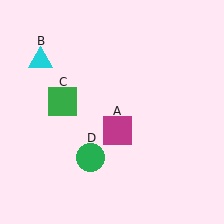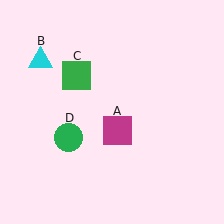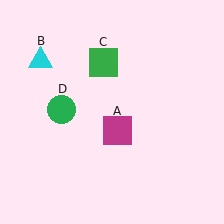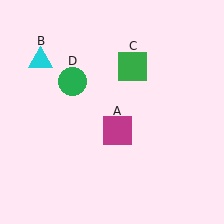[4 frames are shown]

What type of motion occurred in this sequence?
The green square (object C), green circle (object D) rotated clockwise around the center of the scene.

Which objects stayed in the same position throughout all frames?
Magenta square (object A) and cyan triangle (object B) remained stationary.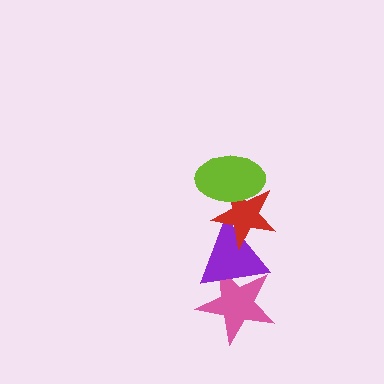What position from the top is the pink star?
The pink star is 4th from the top.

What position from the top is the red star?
The red star is 2nd from the top.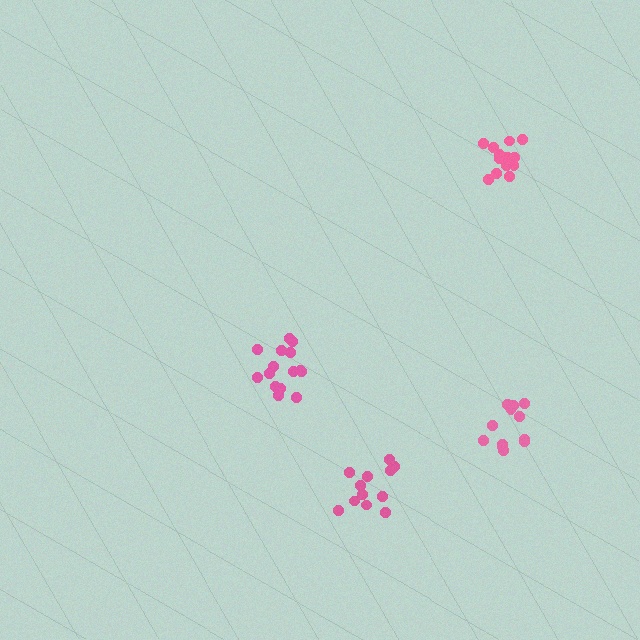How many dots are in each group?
Group 1: 12 dots, Group 2: 15 dots, Group 3: 14 dots, Group 4: 12 dots (53 total).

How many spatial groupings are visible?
There are 4 spatial groupings.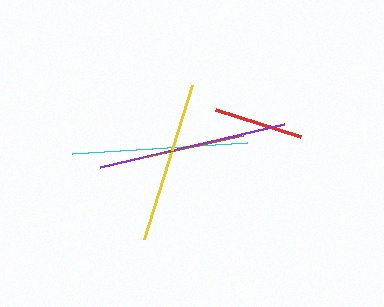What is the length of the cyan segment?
The cyan segment is approximately 175 pixels long.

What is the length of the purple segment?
The purple segment is approximately 188 pixels long.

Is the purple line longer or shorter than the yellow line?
The purple line is longer than the yellow line.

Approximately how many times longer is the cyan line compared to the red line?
The cyan line is approximately 2.0 times the length of the red line.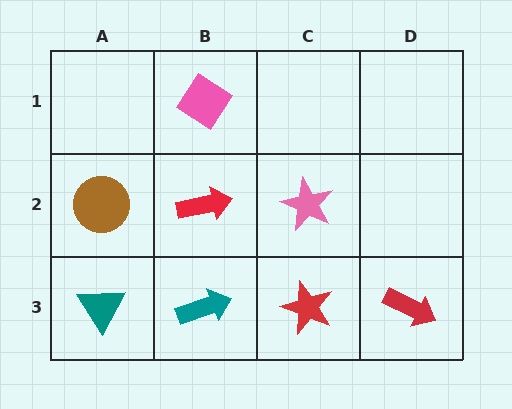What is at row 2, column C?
A pink star.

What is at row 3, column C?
A red star.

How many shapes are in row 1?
1 shape.